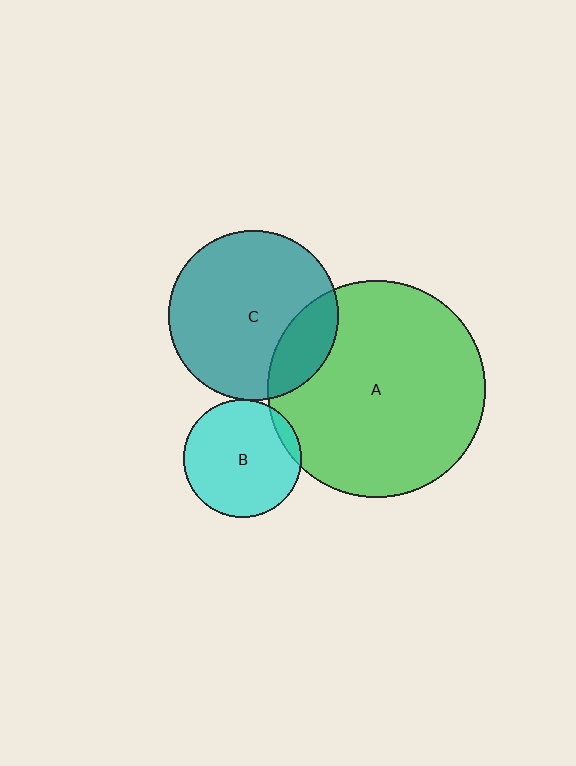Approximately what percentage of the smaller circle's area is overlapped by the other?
Approximately 5%.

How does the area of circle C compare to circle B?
Approximately 2.1 times.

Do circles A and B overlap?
Yes.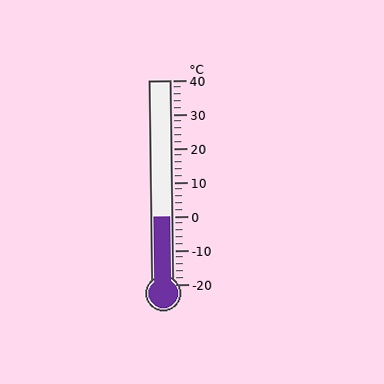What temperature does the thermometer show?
The thermometer shows approximately 0°C.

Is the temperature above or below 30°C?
The temperature is below 30°C.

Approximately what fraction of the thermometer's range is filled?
The thermometer is filled to approximately 35% of its range.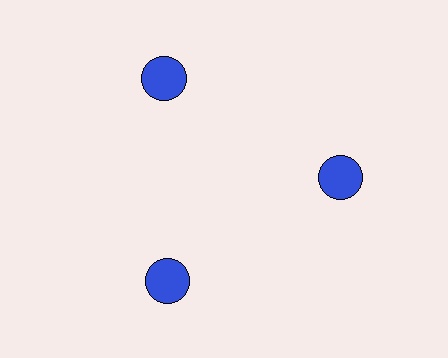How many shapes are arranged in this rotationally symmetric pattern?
There are 3 shapes, arranged in 3 groups of 1.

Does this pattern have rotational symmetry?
Yes, this pattern has 3-fold rotational symmetry. It looks the same after rotating 120 degrees around the center.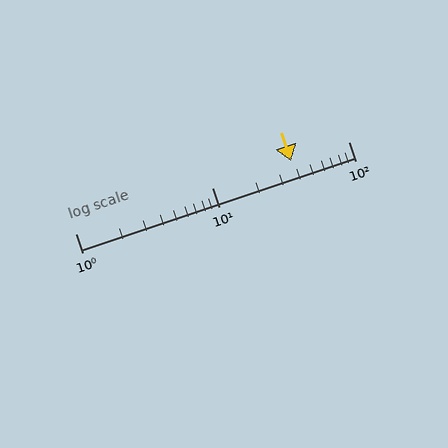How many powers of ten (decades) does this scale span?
The scale spans 2 decades, from 1 to 100.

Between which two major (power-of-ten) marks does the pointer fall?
The pointer is between 10 and 100.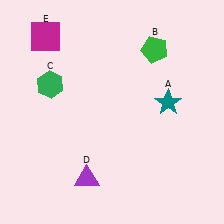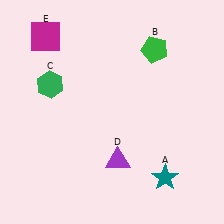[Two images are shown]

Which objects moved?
The objects that moved are: the teal star (A), the purple triangle (D).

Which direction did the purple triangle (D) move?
The purple triangle (D) moved right.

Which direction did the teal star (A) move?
The teal star (A) moved down.